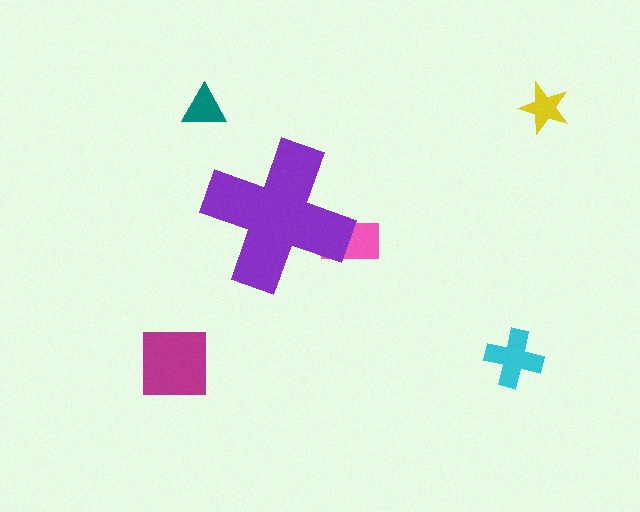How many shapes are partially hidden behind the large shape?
1 shape is partially hidden.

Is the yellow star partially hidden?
No, the yellow star is fully visible.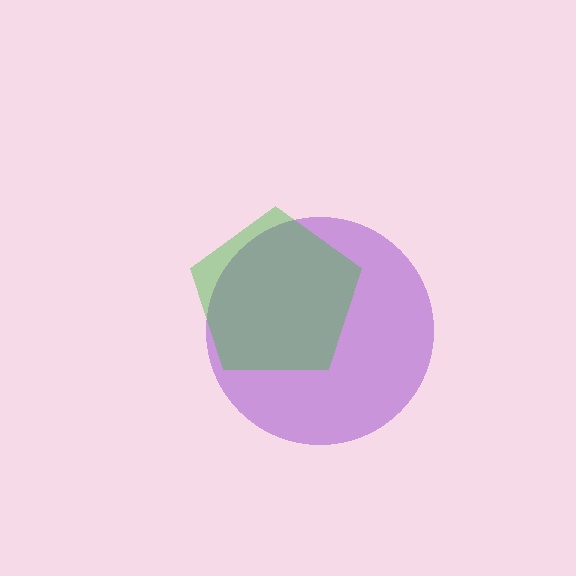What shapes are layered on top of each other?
The layered shapes are: a purple circle, a green pentagon.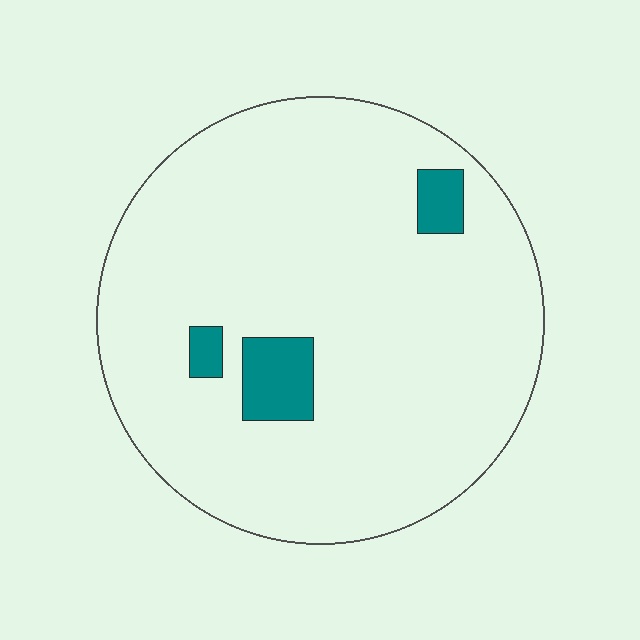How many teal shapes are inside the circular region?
3.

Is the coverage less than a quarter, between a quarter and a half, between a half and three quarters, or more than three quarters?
Less than a quarter.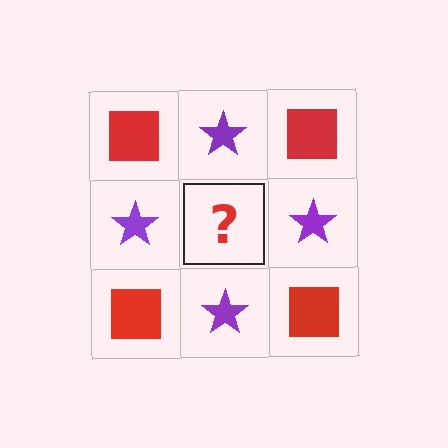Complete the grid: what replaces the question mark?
The question mark should be replaced with a red square.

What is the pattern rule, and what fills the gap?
The rule is that it alternates red square and purple star in a checkerboard pattern. The gap should be filled with a red square.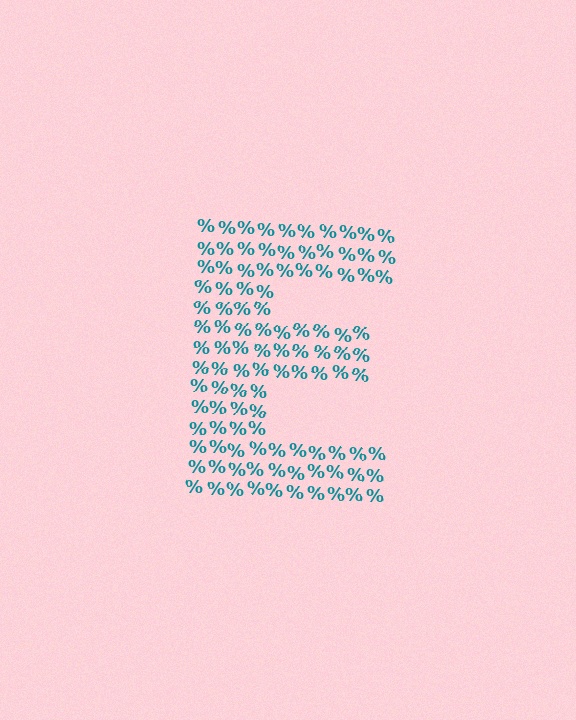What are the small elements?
The small elements are percent signs.